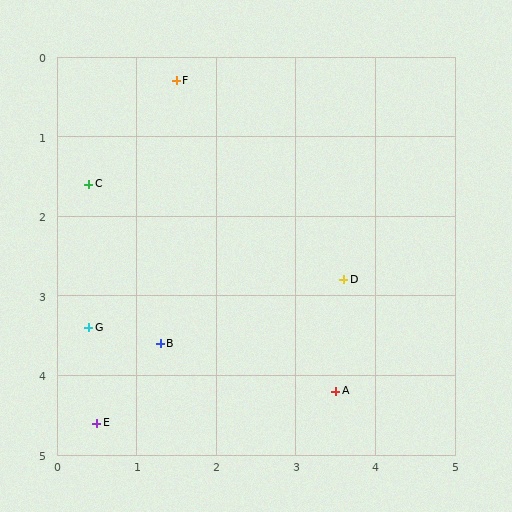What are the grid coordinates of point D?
Point D is at approximately (3.6, 2.8).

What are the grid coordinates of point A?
Point A is at approximately (3.5, 4.2).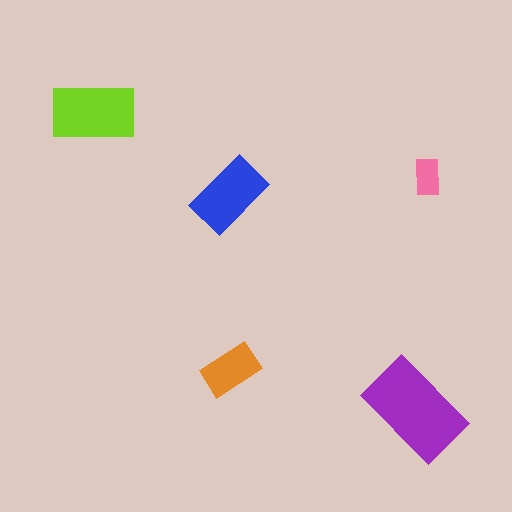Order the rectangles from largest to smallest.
the purple one, the lime one, the blue one, the orange one, the pink one.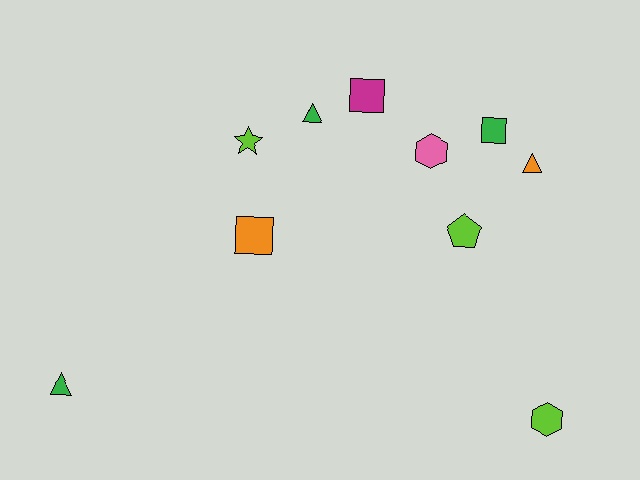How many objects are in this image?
There are 10 objects.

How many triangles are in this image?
There are 3 triangles.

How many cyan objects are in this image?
There are no cyan objects.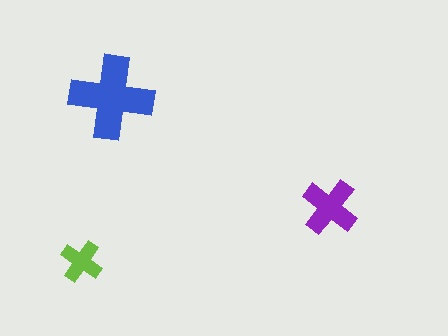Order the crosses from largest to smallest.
the blue one, the purple one, the lime one.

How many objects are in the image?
There are 3 objects in the image.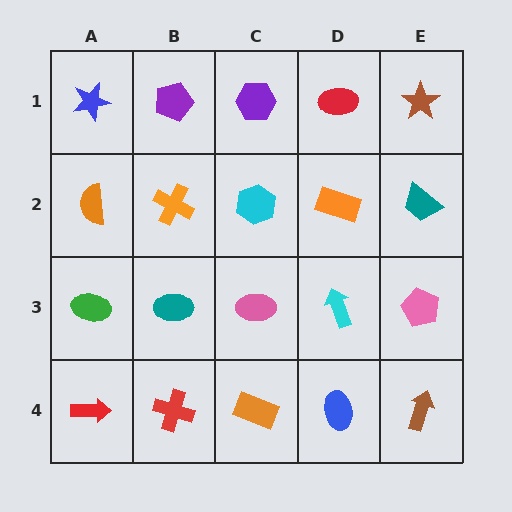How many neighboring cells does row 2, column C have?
4.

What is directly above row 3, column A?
An orange semicircle.